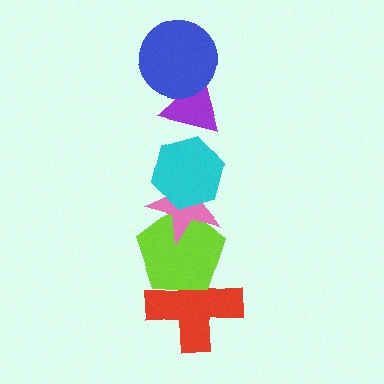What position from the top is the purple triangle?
The purple triangle is 2nd from the top.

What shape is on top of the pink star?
The cyan hexagon is on top of the pink star.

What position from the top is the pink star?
The pink star is 4th from the top.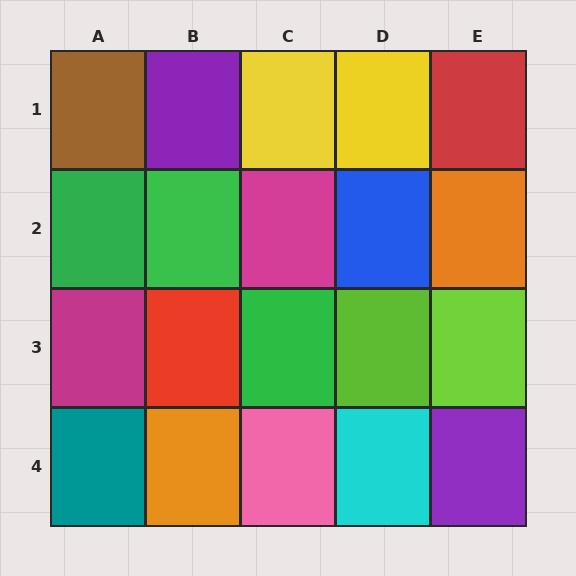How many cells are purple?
2 cells are purple.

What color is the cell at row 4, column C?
Pink.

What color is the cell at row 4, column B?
Orange.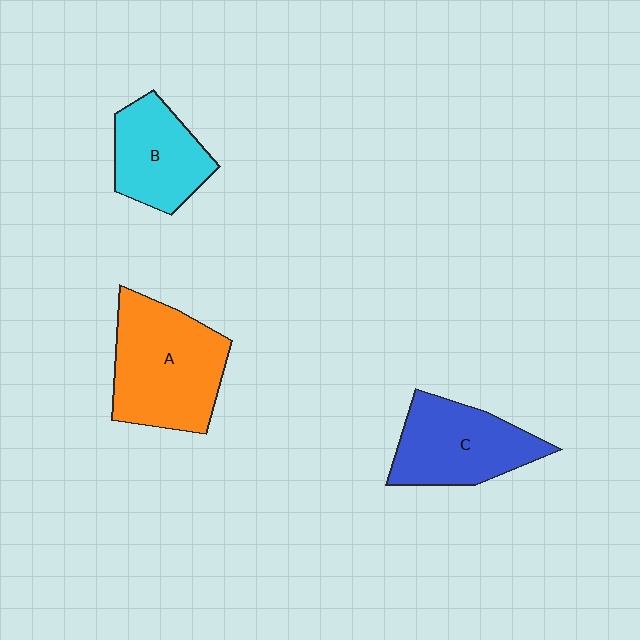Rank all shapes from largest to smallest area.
From largest to smallest: A (orange), C (blue), B (cyan).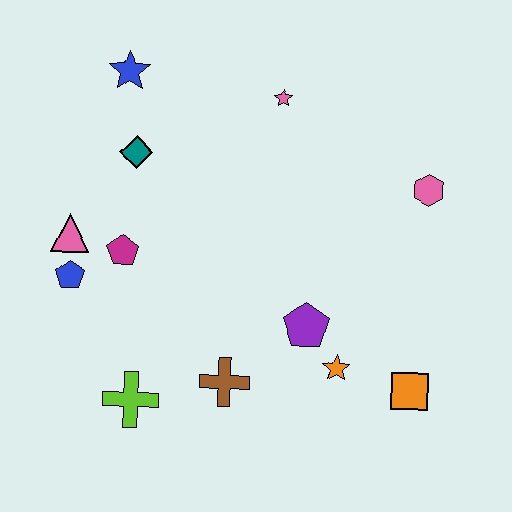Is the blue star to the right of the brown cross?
No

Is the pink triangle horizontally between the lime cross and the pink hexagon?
No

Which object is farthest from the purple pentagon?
The blue star is farthest from the purple pentagon.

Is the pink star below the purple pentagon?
No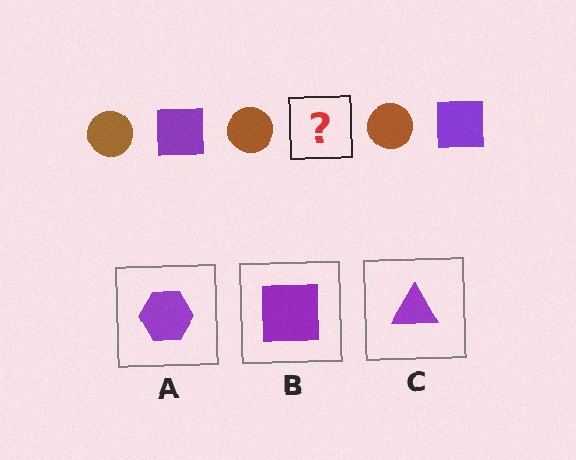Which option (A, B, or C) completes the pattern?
B.